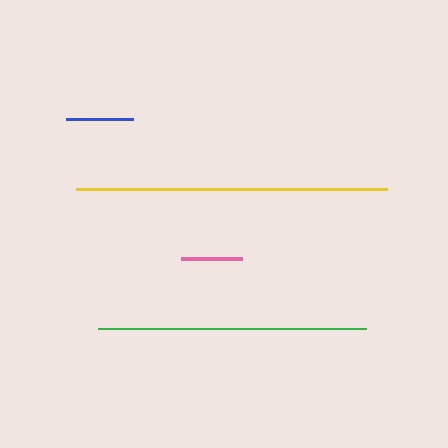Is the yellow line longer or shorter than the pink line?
The yellow line is longer than the pink line.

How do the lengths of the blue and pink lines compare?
The blue and pink lines are approximately the same length.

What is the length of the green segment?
The green segment is approximately 268 pixels long.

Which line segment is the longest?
The yellow line is the longest at approximately 312 pixels.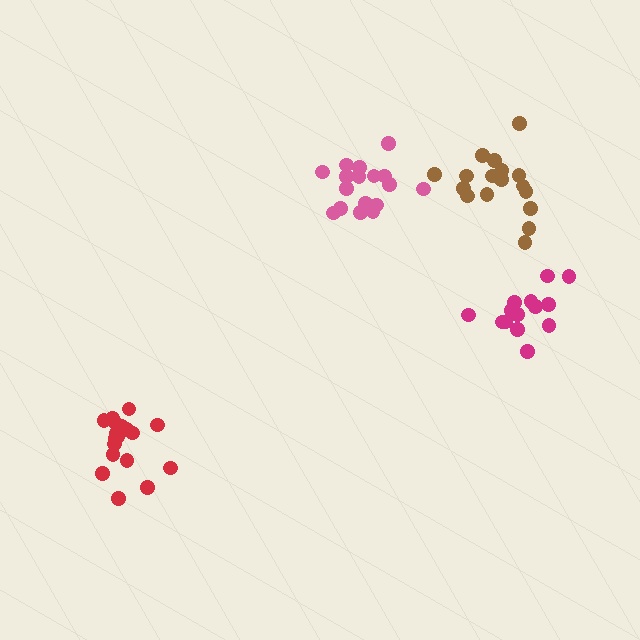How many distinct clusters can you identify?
There are 4 distinct clusters.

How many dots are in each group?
Group 1: 14 dots, Group 2: 17 dots, Group 3: 18 dots, Group 4: 17 dots (66 total).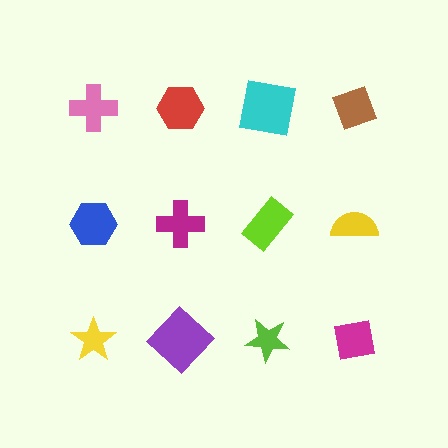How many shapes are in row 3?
4 shapes.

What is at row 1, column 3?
A cyan square.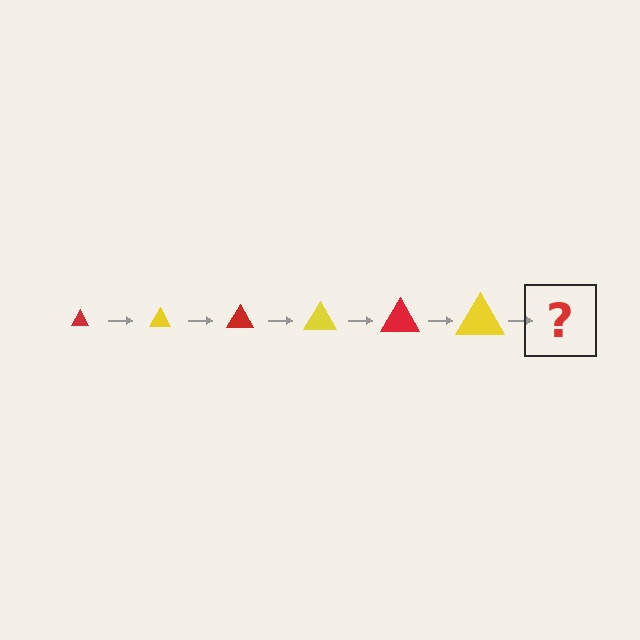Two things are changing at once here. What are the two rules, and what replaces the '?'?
The two rules are that the triangle grows larger each step and the color cycles through red and yellow. The '?' should be a red triangle, larger than the previous one.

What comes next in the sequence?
The next element should be a red triangle, larger than the previous one.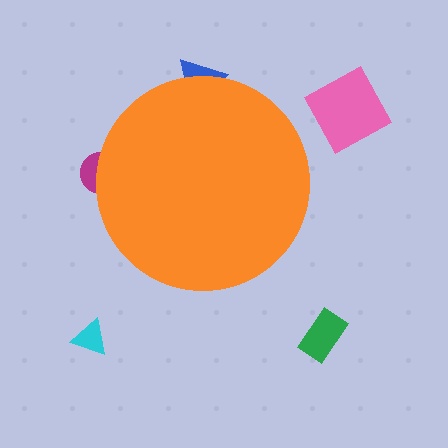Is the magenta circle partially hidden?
Yes, the magenta circle is partially hidden behind the orange circle.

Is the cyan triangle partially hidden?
No, the cyan triangle is fully visible.